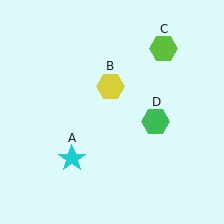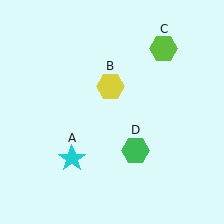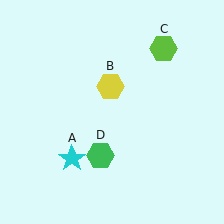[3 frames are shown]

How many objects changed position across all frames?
1 object changed position: green hexagon (object D).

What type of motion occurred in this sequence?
The green hexagon (object D) rotated clockwise around the center of the scene.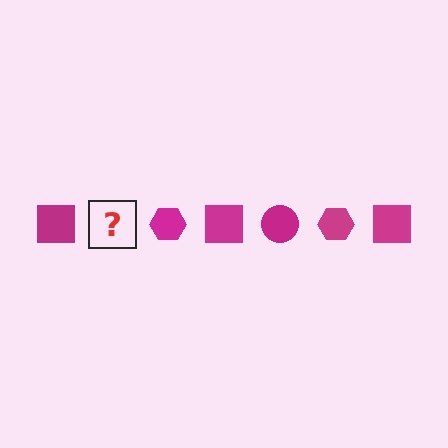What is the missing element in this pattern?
The missing element is a magenta circle.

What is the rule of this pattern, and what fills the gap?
The rule is that the pattern cycles through square, circle, hexagon shapes in magenta. The gap should be filled with a magenta circle.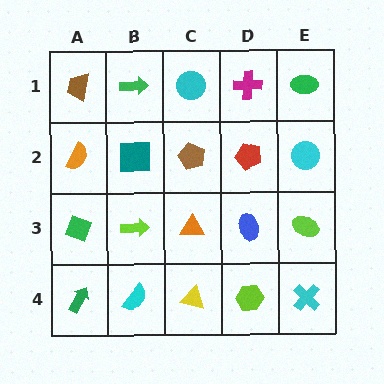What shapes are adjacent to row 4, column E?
A lime ellipse (row 3, column E), a lime hexagon (row 4, column D).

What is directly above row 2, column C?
A cyan circle.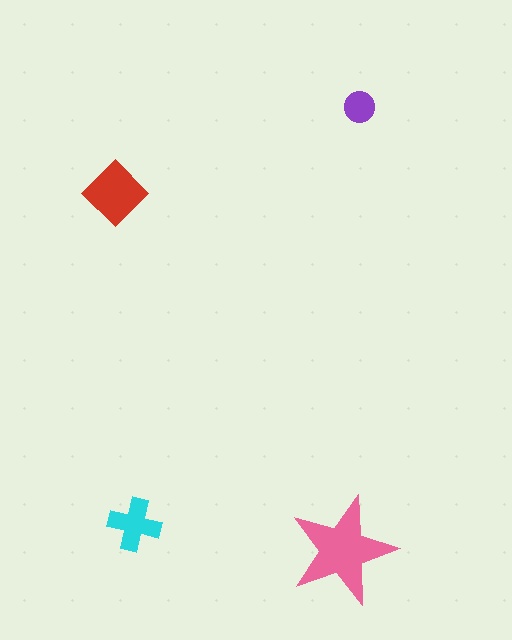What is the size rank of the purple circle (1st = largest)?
4th.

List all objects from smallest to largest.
The purple circle, the cyan cross, the red diamond, the pink star.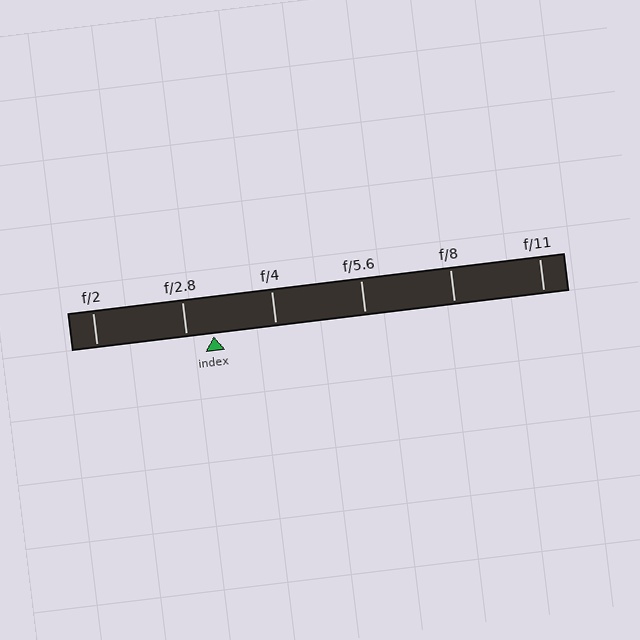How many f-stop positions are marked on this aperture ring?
There are 6 f-stop positions marked.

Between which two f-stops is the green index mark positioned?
The index mark is between f/2.8 and f/4.